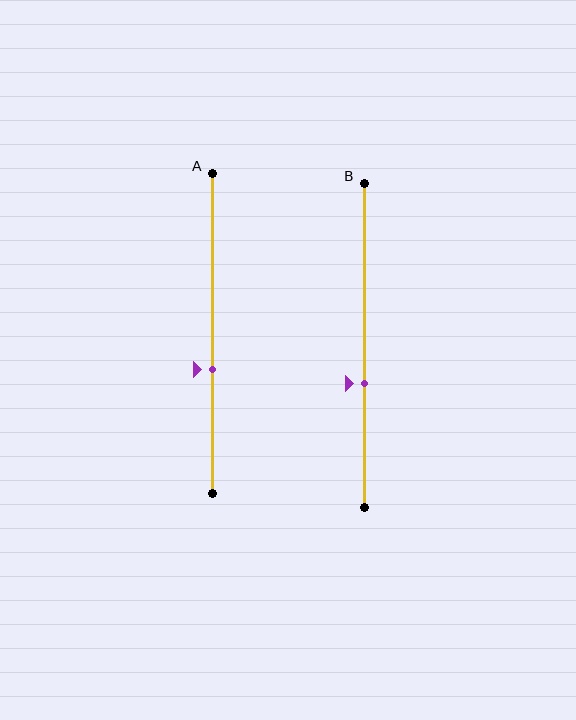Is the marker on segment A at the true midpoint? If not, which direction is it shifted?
No, the marker on segment A is shifted downward by about 11% of the segment length.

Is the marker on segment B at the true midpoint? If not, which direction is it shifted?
No, the marker on segment B is shifted downward by about 12% of the segment length.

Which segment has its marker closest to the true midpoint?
Segment A has its marker closest to the true midpoint.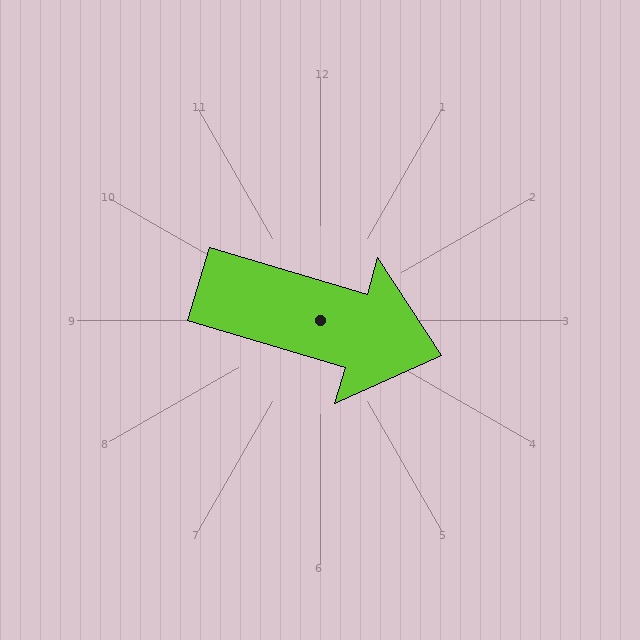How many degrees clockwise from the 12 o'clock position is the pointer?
Approximately 106 degrees.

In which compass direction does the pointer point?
East.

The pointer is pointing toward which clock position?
Roughly 4 o'clock.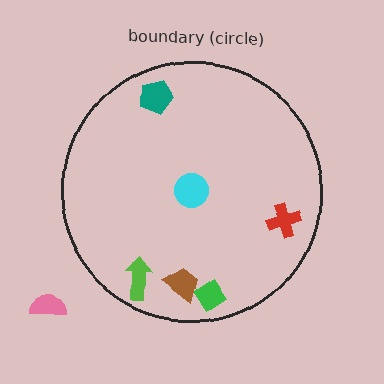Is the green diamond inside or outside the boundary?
Inside.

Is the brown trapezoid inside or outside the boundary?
Inside.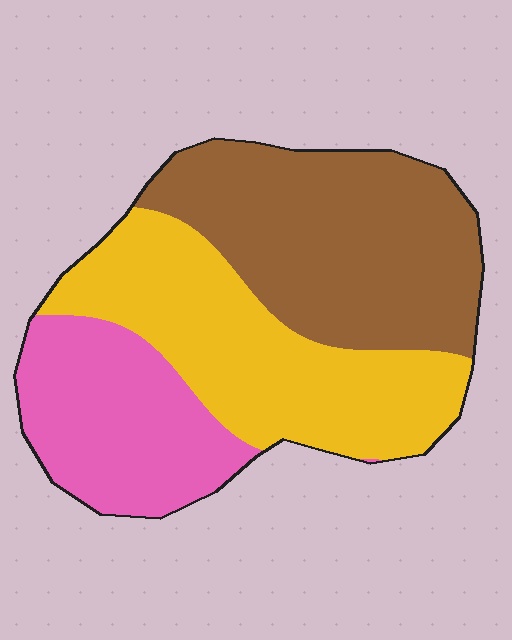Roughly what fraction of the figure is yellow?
Yellow covers about 35% of the figure.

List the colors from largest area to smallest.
From largest to smallest: brown, yellow, pink.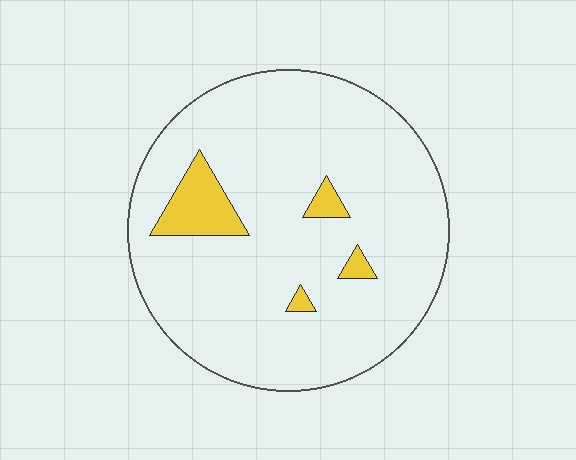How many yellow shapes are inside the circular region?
4.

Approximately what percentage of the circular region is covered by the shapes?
Approximately 10%.